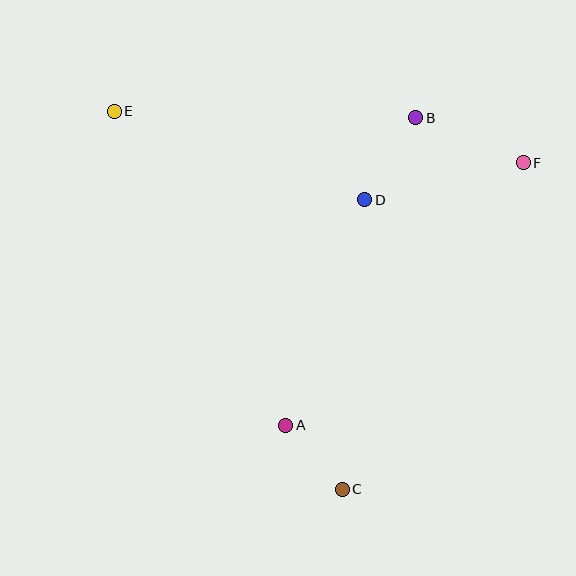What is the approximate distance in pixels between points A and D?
The distance between A and D is approximately 239 pixels.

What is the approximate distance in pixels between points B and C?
The distance between B and C is approximately 379 pixels.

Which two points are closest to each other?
Points A and C are closest to each other.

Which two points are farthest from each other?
Points C and E are farthest from each other.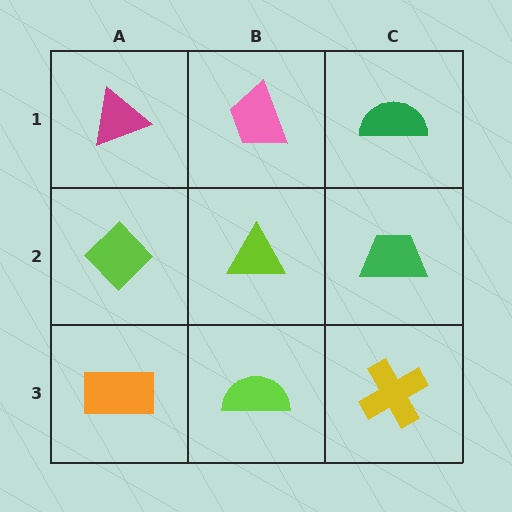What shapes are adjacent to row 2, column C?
A green semicircle (row 1, column C), a yellow cross (row 3, column C), a lime triangle (row 2, column B).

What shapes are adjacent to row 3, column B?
A lime triangle (row 2, column B), an orange rectangle (row 3, column A), a yellow cross (row 3, column C).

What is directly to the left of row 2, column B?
A lime diamond.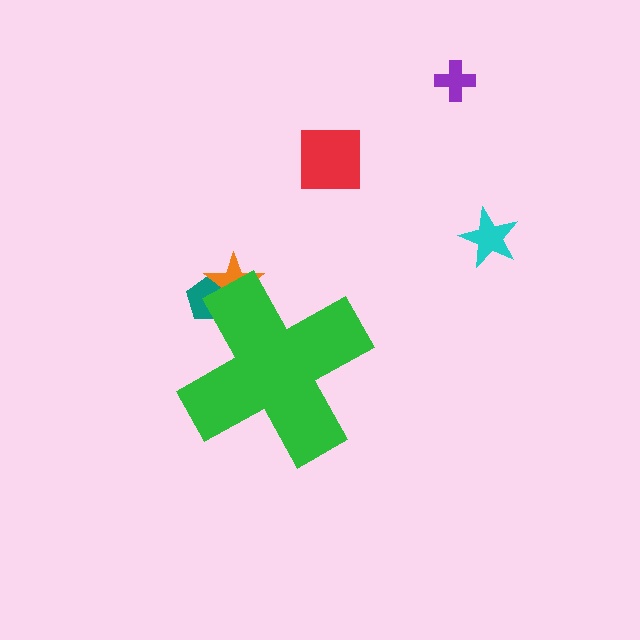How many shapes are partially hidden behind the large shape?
2 shapes are partially hidden.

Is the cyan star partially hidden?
No, the cyan star is fully visible.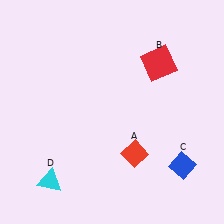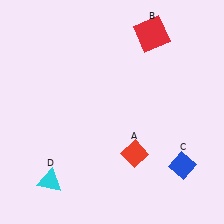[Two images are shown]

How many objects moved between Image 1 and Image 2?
1 object moved between the two images.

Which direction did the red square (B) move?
The red square (B) moved up.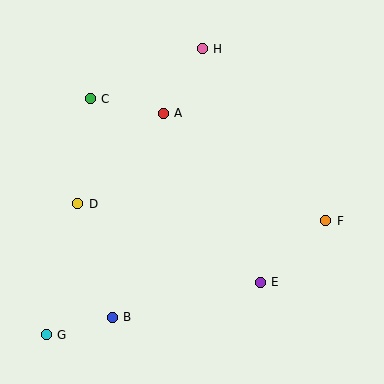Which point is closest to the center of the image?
Point A at (163, 113) is closest to the center.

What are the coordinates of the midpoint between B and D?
The midpoint between B and D is at (95, 261).